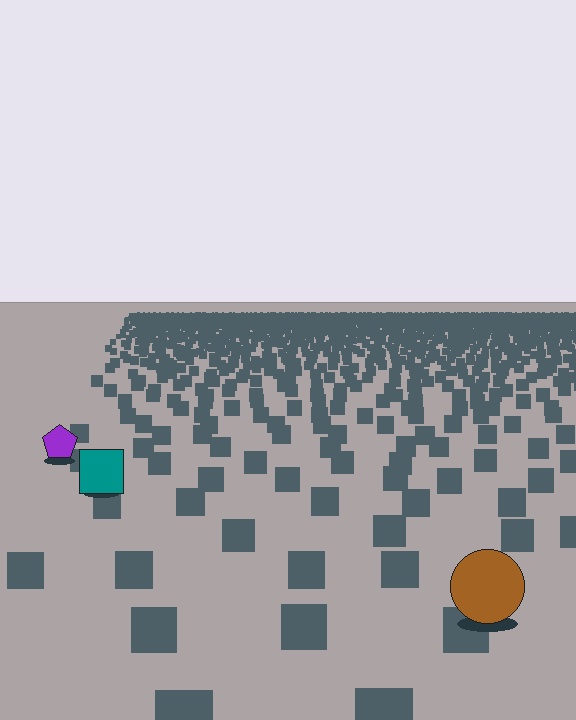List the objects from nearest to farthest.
From nearest to farthest: the brown circle, the teal square, the purple pentagon.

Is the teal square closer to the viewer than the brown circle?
No. The brown circle is closer — you can tell from the texture gradient: the ground texture is coarser near it.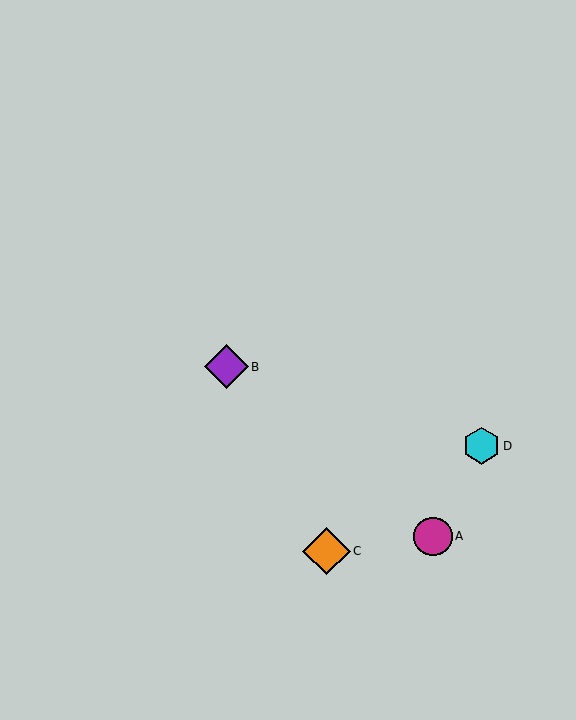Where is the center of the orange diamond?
The center of the orange diamond is at (327, 551).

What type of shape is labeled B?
Shape B is a purple diamond.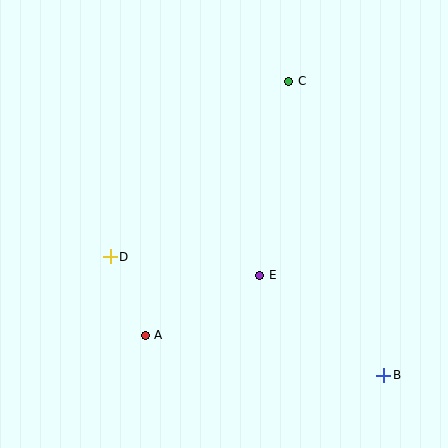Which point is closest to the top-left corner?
Point D is closest to the top-left corner.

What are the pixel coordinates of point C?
Point C is at (289, 81).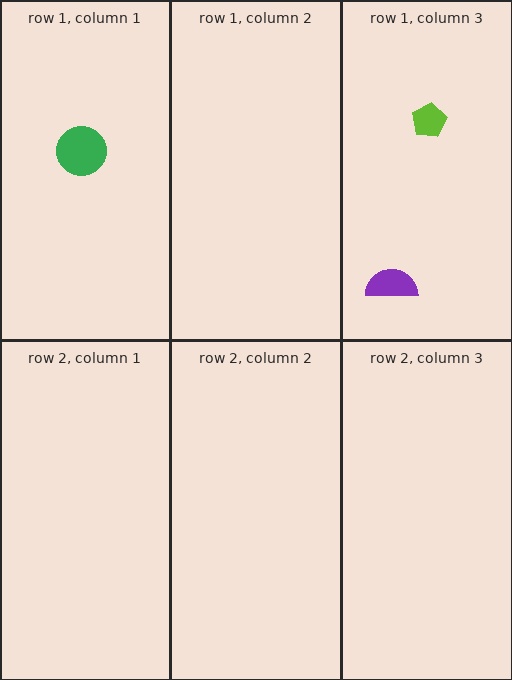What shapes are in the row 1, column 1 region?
The green circle.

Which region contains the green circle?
The row 1, column 1 region.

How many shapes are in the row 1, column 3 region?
2.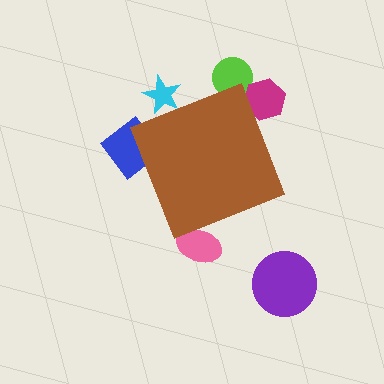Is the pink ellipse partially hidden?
Yes, the pink ellipse is partially hidden behind the brown diamond.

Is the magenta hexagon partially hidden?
Yes, the magenta hexagon is partially hidden behind the brown diamond.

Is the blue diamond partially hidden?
Yes, the blue diamond is partially hidden behind the brown diamond.